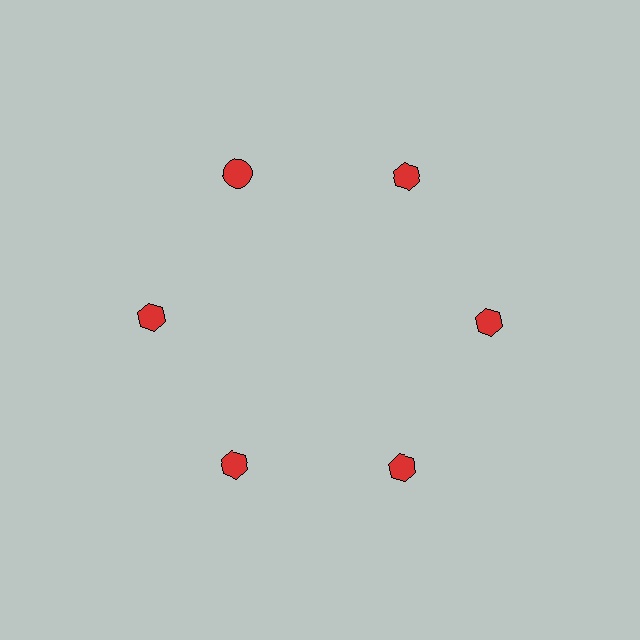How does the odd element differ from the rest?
It has a different shape: circle instead of hexagon.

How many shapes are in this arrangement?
There are 6 shapes arranged in a ring pattern.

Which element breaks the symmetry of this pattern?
The red circle at roughly the 11 o'clock position breaks the symmetry. All other shapes are red hexagons.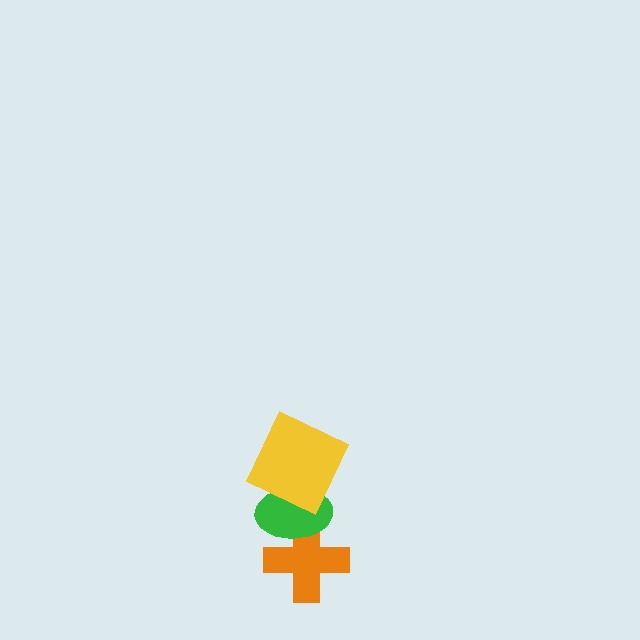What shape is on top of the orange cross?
The green ellipse is on top of the orange cross.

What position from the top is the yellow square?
The yellow square is 1st from the top.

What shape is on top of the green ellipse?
The yellow square is on top of the green ellipse.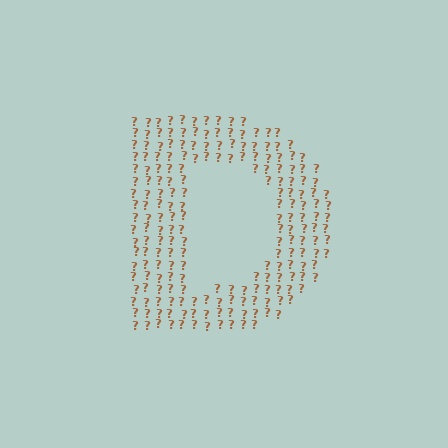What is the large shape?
The large shape is the letter D.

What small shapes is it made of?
It is made of small question marks.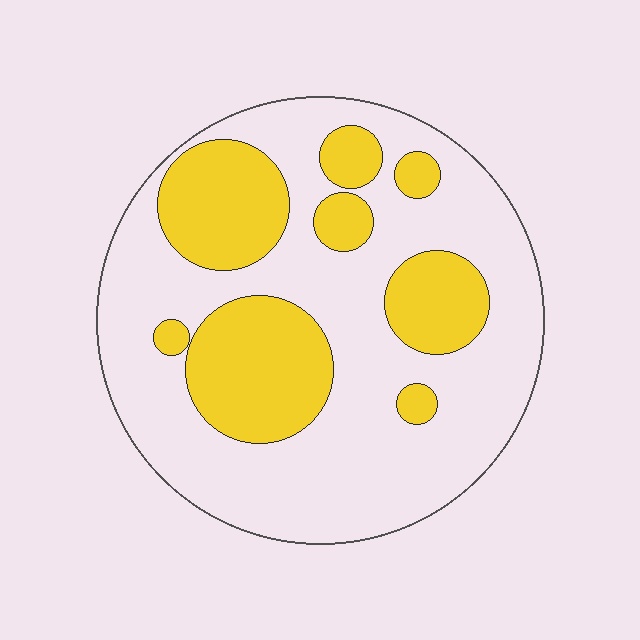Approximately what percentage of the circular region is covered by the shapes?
Approximately 30%.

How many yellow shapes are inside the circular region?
8.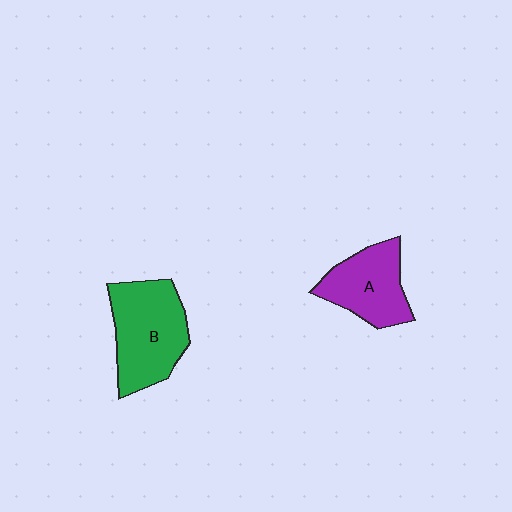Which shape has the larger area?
Shape B (green).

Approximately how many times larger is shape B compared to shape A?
Approximately 1.3 times.